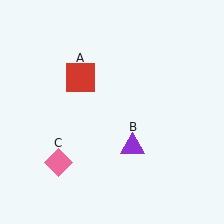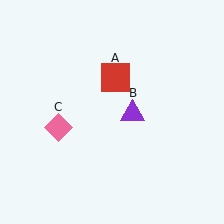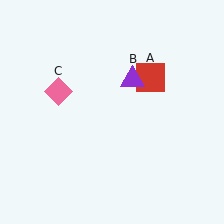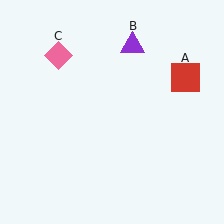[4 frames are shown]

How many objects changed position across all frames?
3 objects changed position: red square (object A), purple triangle (object B), pink diamond (object C).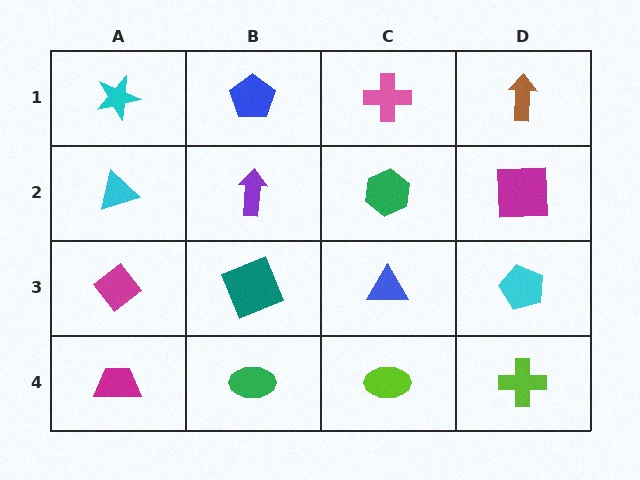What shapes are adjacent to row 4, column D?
A cyan pentagon (row 3, column D), a lime ellipse (row 4, column C).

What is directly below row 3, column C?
A lime ellipse.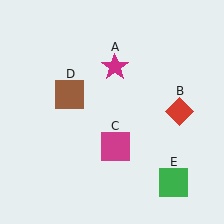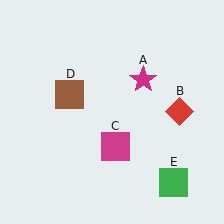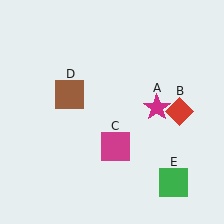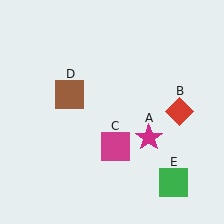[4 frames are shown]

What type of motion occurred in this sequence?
The magenta star (object A) rotated clockwise around the center of the scene.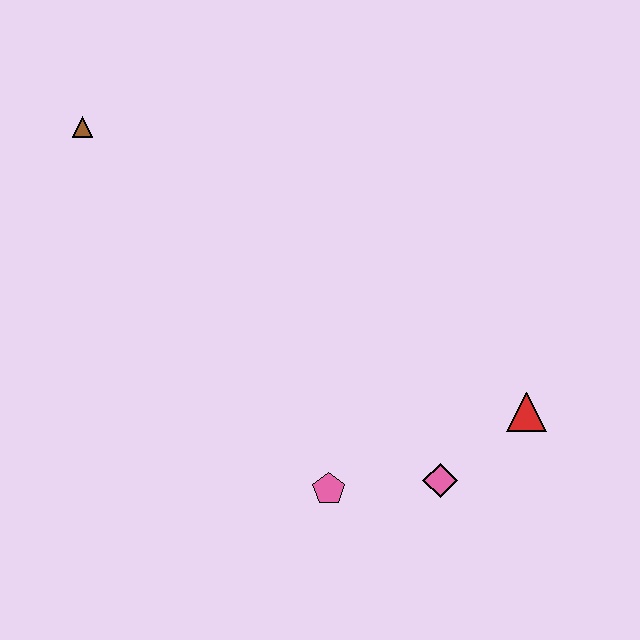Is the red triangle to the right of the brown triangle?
Yes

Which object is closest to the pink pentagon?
The pink diamond is closest to the pink pentagon.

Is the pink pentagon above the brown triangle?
No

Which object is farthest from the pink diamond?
The brown triangle is farthest from the pink diamond.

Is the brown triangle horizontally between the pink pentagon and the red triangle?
No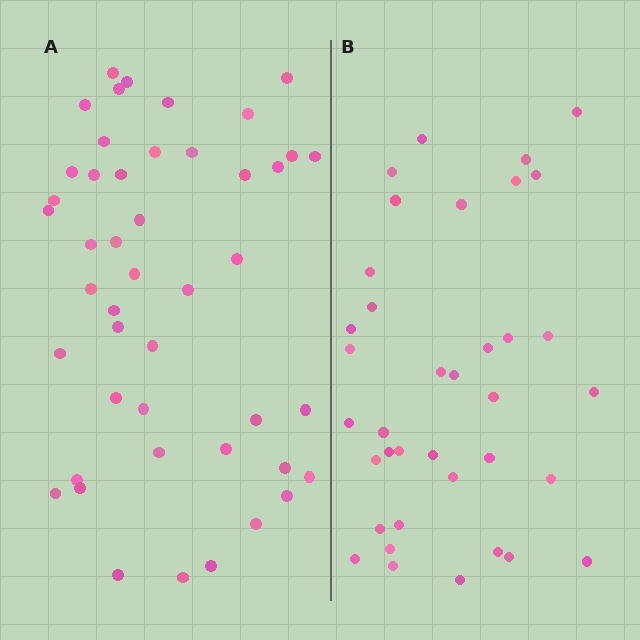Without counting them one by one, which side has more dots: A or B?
Region A (the left region) has more dots.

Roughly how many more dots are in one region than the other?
Region A has roughly 8 or so more dots than region B.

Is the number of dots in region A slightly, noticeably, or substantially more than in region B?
Region A has only slightly more — the two regions are fairly close. The ratio is roughly 1.2 to 1.